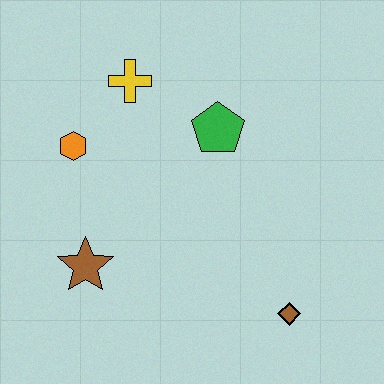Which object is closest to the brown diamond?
The green pentagon is closest to the brown diamond.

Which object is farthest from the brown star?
The brown diamond is farthest from the brown star.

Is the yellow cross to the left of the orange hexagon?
No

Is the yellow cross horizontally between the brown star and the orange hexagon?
No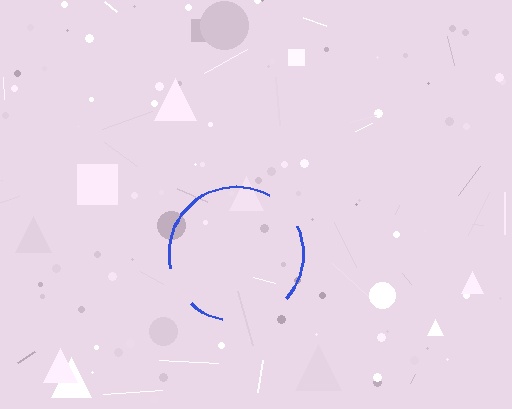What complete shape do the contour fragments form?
The contour fragments form a circle.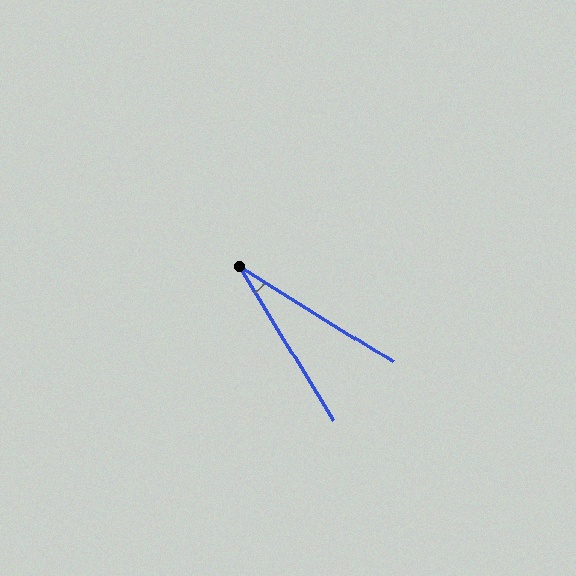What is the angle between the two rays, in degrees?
Approximately 27 degrees.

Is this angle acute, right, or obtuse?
It is acute.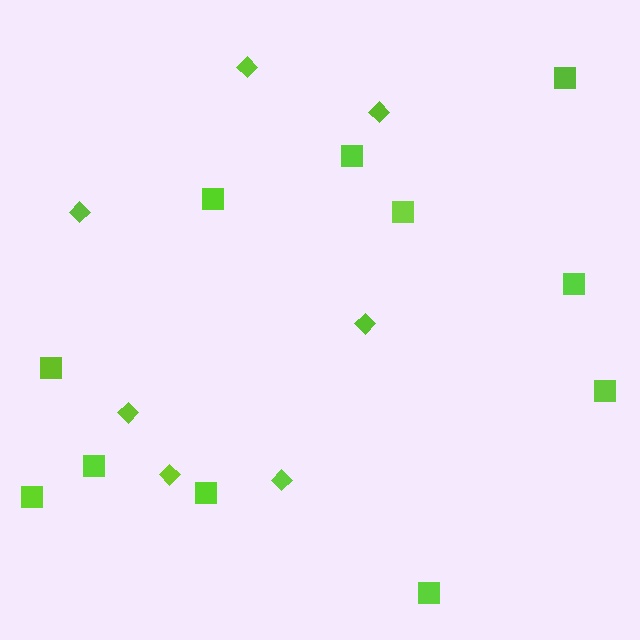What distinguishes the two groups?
There are 2 groups: one group of diamonds (7) and one group of squares (11).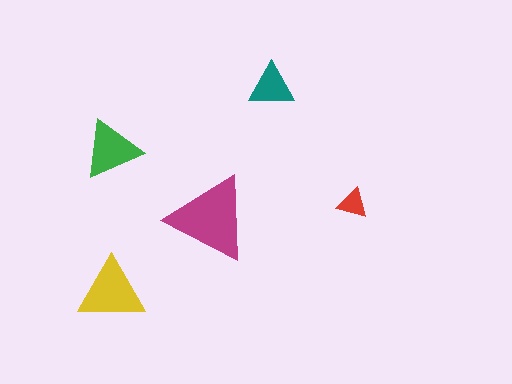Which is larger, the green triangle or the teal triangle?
The green one.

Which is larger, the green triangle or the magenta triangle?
The magenta one.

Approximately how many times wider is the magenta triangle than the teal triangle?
About 2 times wider.